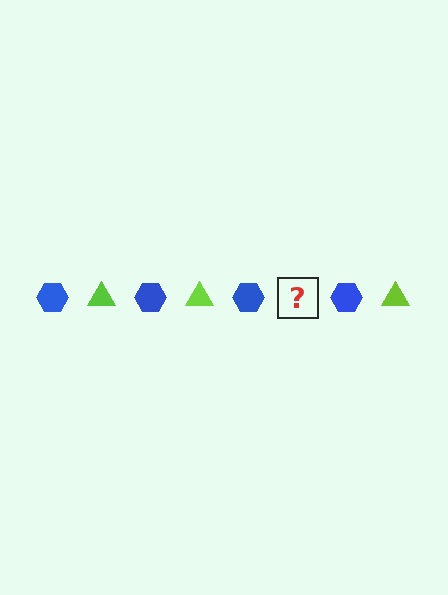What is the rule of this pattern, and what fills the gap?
The rule is that the pattern alternates between blue hexagon and lime triangle. The gap should be filled with a lime triangle.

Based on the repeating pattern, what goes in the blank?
The blank should be a lime triangle.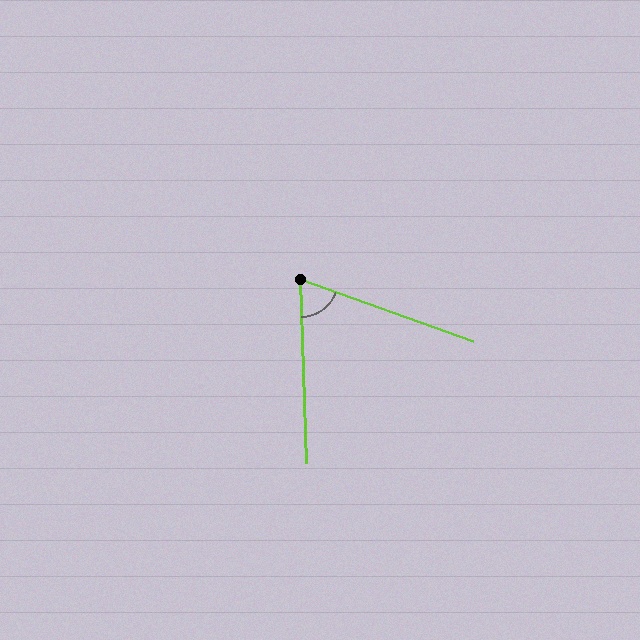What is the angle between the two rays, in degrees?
Approximately 68 degrees.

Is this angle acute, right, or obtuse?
It is acute.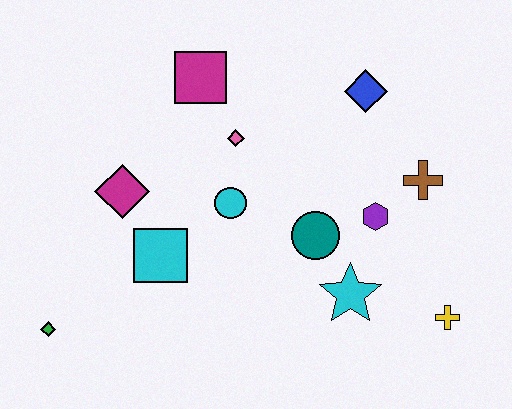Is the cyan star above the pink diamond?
No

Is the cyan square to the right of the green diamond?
Yes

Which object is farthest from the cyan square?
The yellow cross is farthest from the cyan square.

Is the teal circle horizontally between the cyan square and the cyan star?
Yes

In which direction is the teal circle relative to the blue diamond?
The teal circle is below the blue diamond.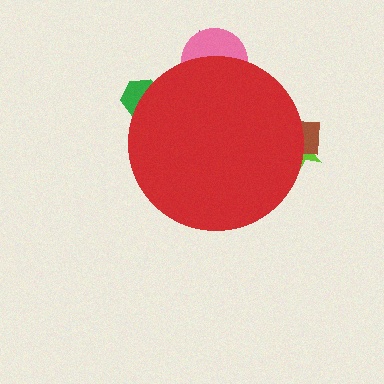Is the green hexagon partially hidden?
Yes, the green hexagon is partially hidden behind the red circle.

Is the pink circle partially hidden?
Yes, the pink circle is partially hidden behind the red circle.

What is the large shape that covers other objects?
A red circle.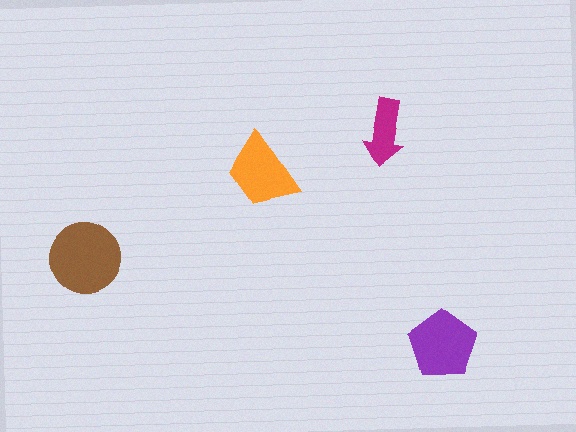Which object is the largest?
The brown circle.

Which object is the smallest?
The magenta arrow.